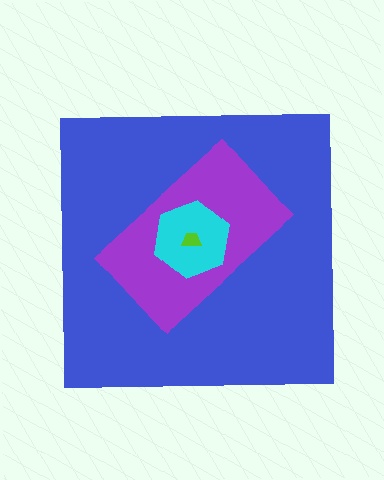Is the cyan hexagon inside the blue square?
Yes.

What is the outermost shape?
The blue square.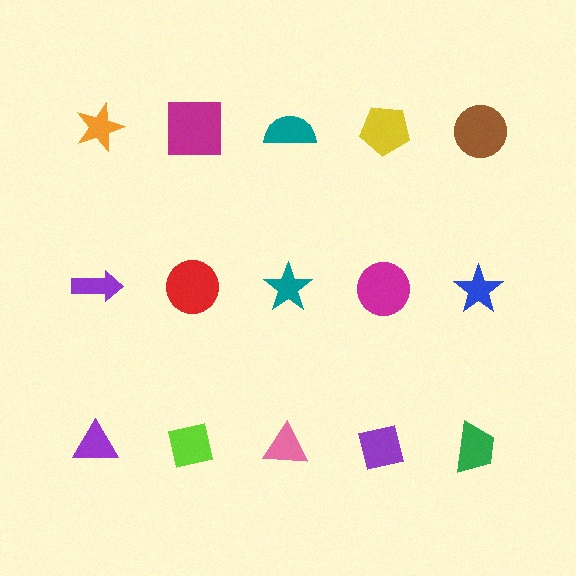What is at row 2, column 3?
A teal star.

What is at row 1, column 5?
A brown circle.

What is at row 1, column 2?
A magenta square.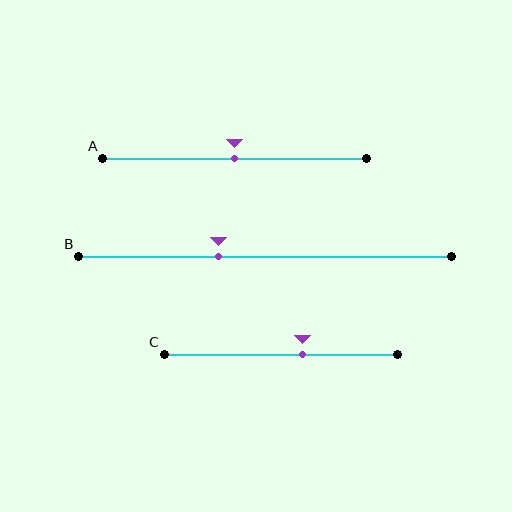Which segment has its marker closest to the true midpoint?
Segment A has its marker closest to the true midpoint.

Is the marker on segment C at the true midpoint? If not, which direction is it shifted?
No, the marker on segment C is shifted to the right by about 9% of the segment length.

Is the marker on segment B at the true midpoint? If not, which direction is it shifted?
No, the marker on segment B is shifted to the left by about 13% of the segment length.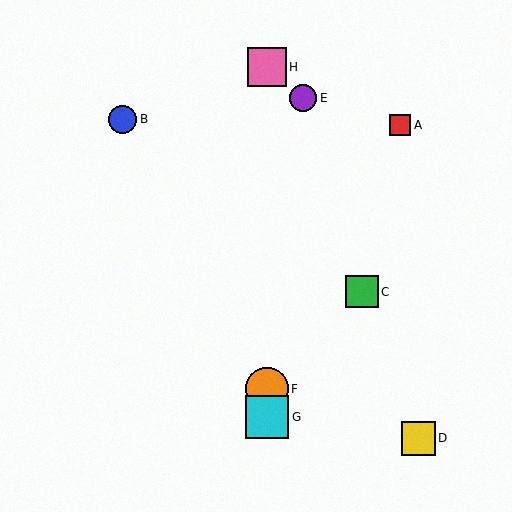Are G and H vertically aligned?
Yes, both are at x≈267.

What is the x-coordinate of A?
Object A is at x≈400.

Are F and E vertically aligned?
No, F is at x≈267 and E is at x≈303.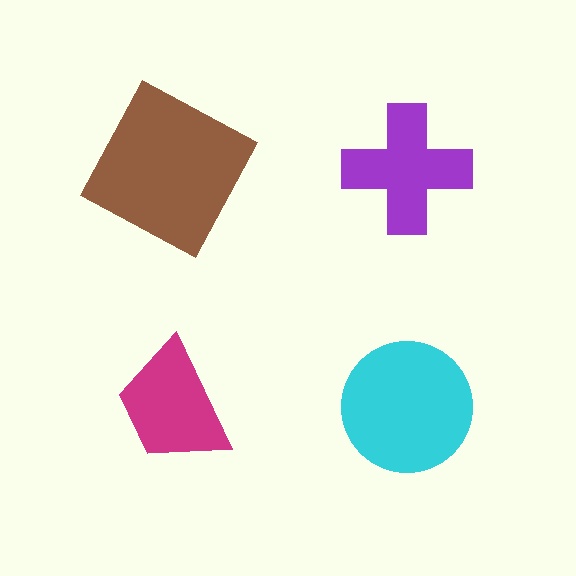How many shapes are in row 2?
2 shapes.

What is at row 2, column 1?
A magenta trapezoid.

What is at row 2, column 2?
A cyan circle.